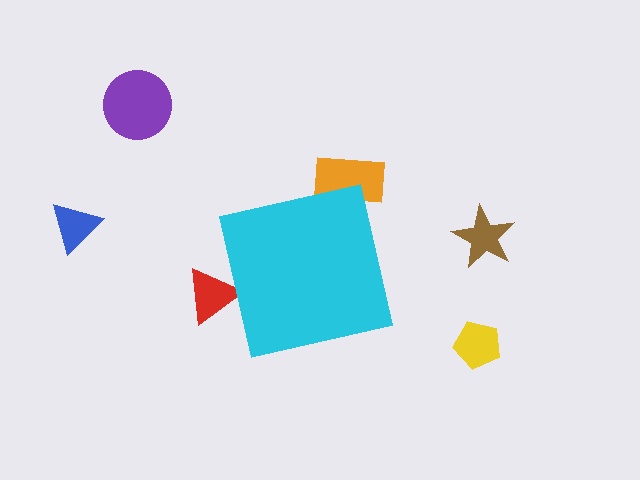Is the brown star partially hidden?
No, the brown star is fully visible.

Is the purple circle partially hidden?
No, the purple circle is fully visible.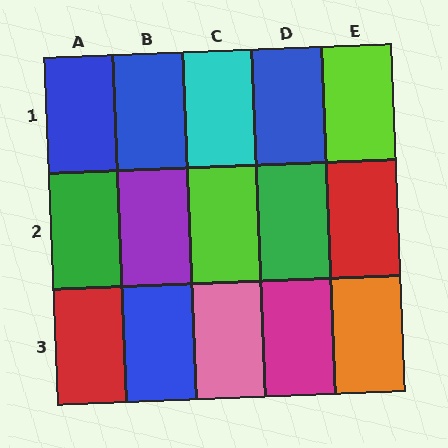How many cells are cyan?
1 cell is cyan.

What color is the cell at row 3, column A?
Red.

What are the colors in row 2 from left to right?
Green, purple, lime, green, red.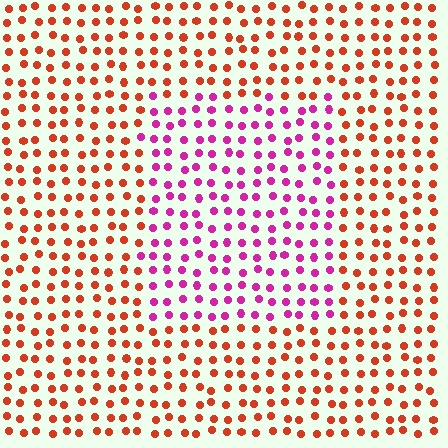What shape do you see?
I see a rectangle.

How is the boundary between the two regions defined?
The boundary is defined purely by a slight shift in hue (about 53 degrees). Spacing, size, and orientation are identical on both sides.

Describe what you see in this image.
The image is filled with small red elements in a uniform arrangement. A rectangle-shaped region is visible where the elements are tinted to a slightly different hue, forming a subtle color boundary.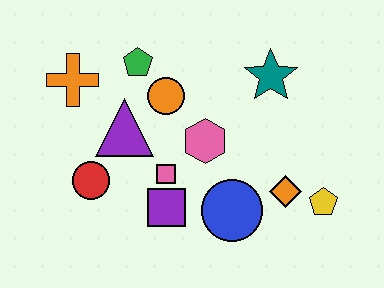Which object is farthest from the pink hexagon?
The orange cross is farthest from the pink hexagon.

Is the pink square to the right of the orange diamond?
No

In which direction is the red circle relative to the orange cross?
The red circle is below the orange cross.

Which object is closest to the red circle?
The purple triangle is closest to the red circle.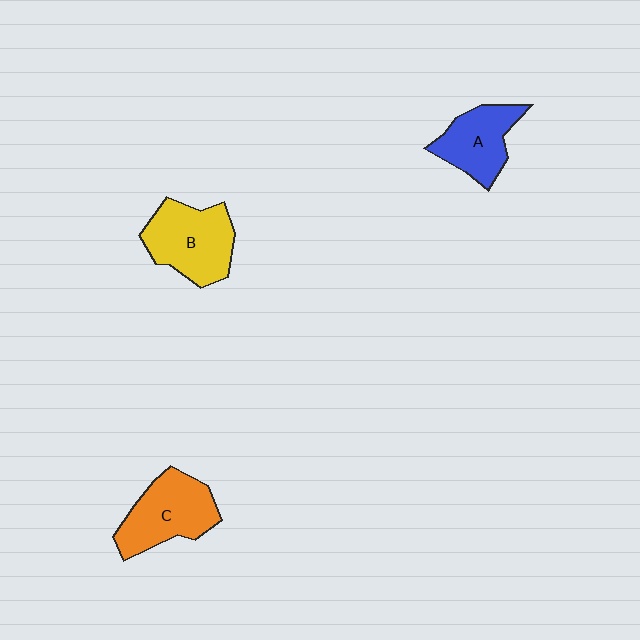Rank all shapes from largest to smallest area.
From largest to smallest: B (yellow), C (orange), A (blue).